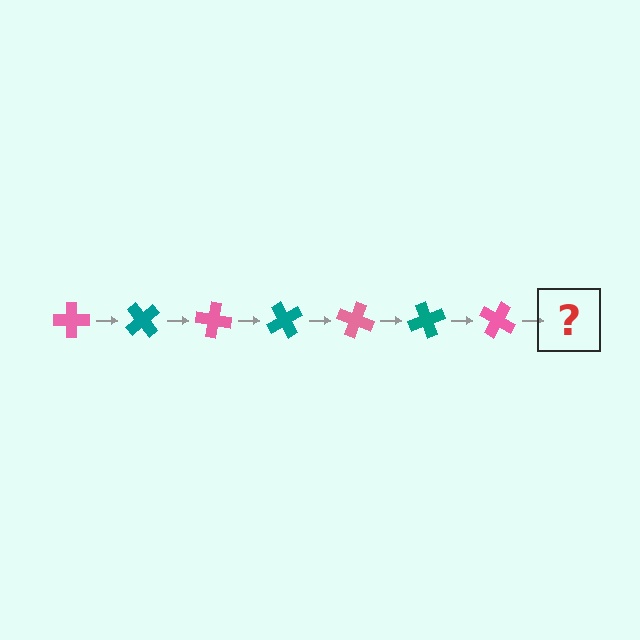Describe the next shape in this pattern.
It should be a teal cross, rotated 350 degrees from the start.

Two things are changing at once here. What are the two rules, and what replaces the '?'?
The two rules are that it rotates 50 degrees each step and the color cycles through pink and teal. The '?' should be a teal cross, rotated 350 degrees from the start.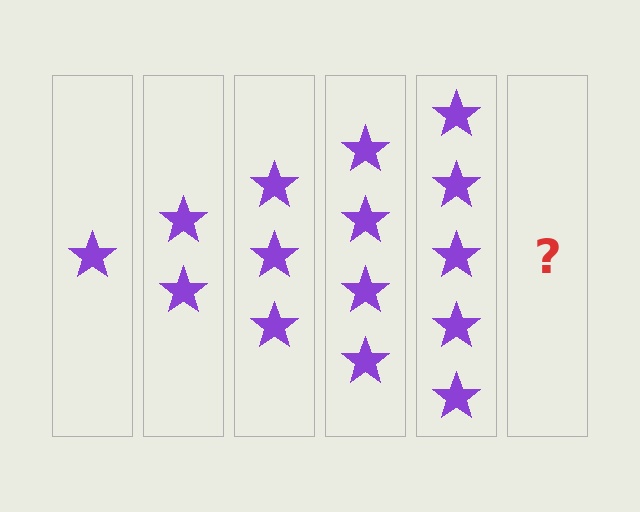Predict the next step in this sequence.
The next step is 6 stars.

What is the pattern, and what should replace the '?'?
The pattern is that each step adds one more star. The '?' should be 6 stars.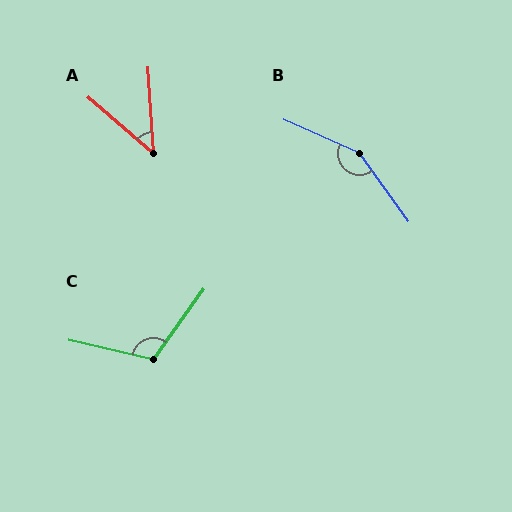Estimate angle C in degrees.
Approximately 113 degrees.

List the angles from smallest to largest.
A (45°), C (113°), B (150°).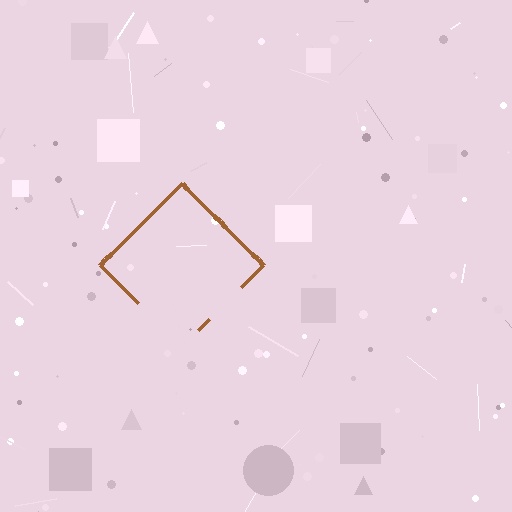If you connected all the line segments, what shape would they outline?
They would outline a diamond.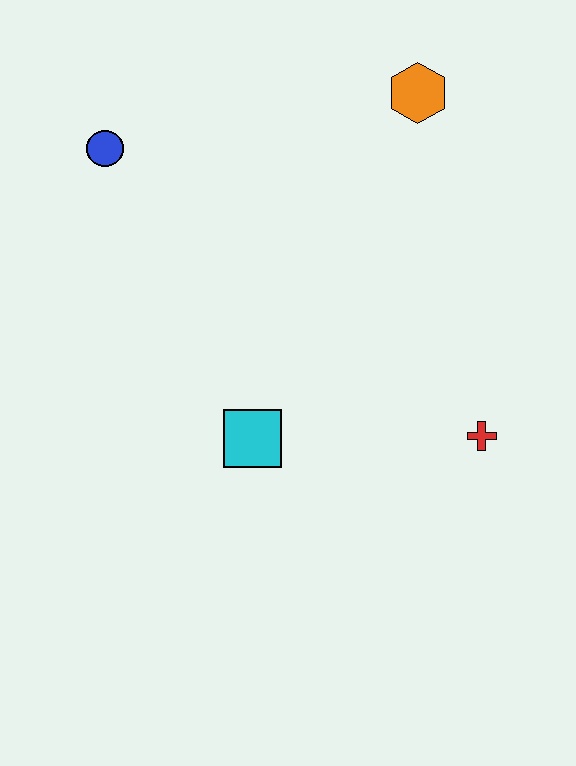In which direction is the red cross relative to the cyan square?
The red cross is to the right of the cyan square.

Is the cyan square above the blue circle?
No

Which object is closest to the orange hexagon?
The blue circle is closest to the orange hexagon.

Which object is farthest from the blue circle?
The red cross is farthest from the blue circle.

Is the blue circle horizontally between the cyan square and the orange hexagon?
No